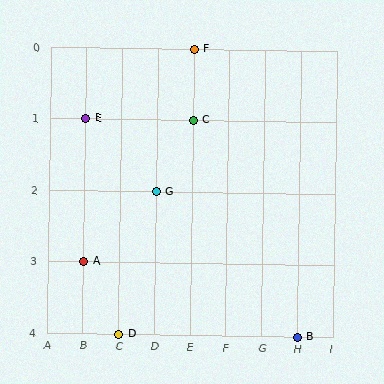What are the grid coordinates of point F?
Point F is at grid coordinates (E, 0).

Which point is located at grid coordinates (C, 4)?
Point D is at (C, 4).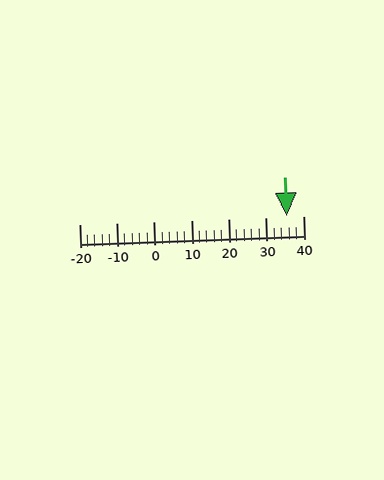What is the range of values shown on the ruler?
The ruler shows values from -20 to 40.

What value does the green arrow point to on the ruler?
The green arrow points to approximately 36.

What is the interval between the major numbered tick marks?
The major tick marks are spaced 10 units apart.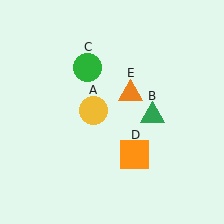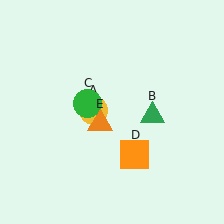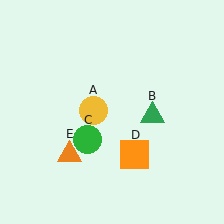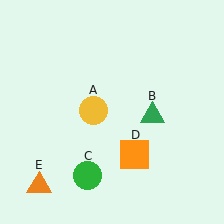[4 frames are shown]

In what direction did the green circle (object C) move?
The green circle (object C) moved down.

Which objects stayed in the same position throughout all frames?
Yellow circle (object A) and green triangle (object B) and orange square (object D) remained stationary.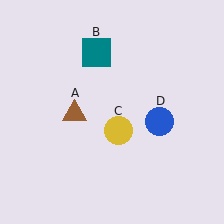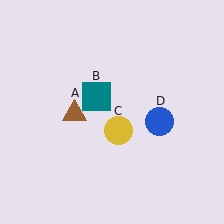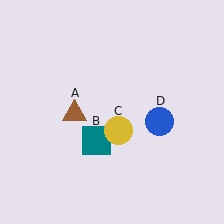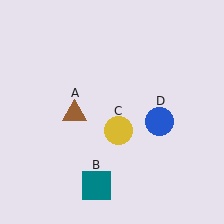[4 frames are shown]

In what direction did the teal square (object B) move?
The teal square (object B) moved down.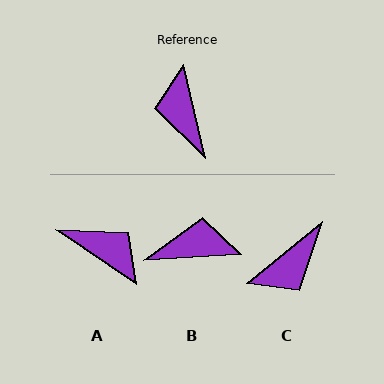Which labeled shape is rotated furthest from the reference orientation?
A, about 138 degrees away.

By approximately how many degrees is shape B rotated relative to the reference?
Approximately 100 degrees clockwise.